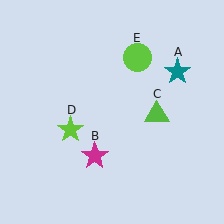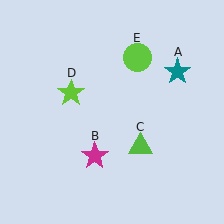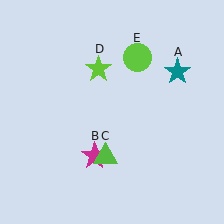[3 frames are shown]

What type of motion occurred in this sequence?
The lime triangle (object C), lime star (object D) rotated clockwise around the center of the scene.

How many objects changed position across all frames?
2 objects changed position: lime triangle (object C), lime star (object D).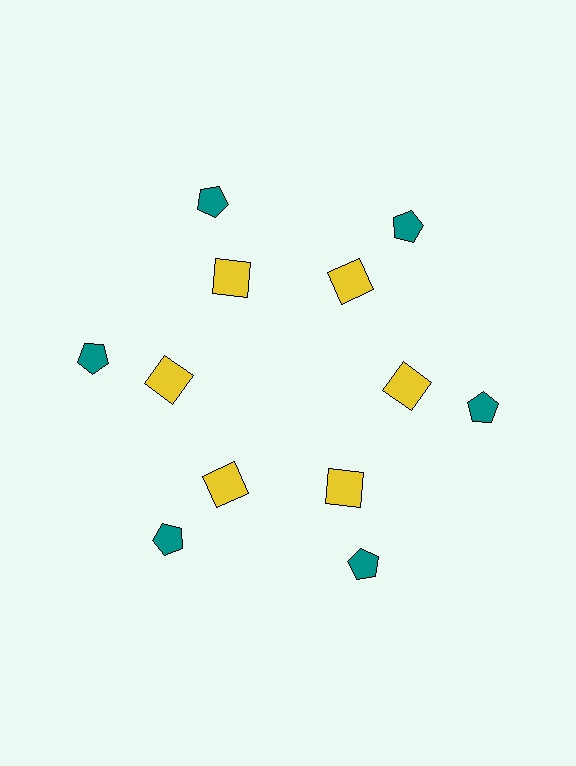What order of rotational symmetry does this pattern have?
This pattern has 6-fold rotational symmetry.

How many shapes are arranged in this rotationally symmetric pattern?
There are 12 shapes, arranged in 6 groups of 2.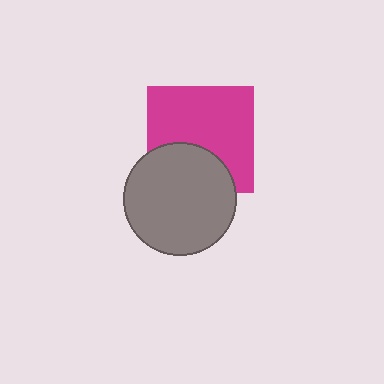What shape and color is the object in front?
The object in front is a gray circle.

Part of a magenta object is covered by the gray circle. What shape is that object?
It is a square.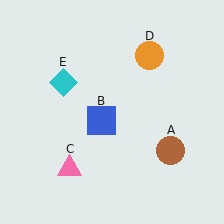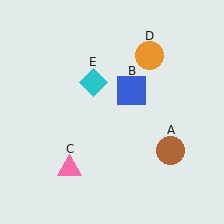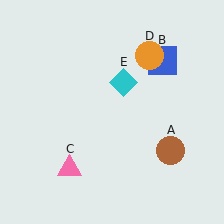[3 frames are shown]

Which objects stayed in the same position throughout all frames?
Brown circle (object A) and pink triangle (object C) and orange circle (object D) remained stationary.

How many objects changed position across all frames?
2 objects changed position: blue square (object B), cyan diamond (object E).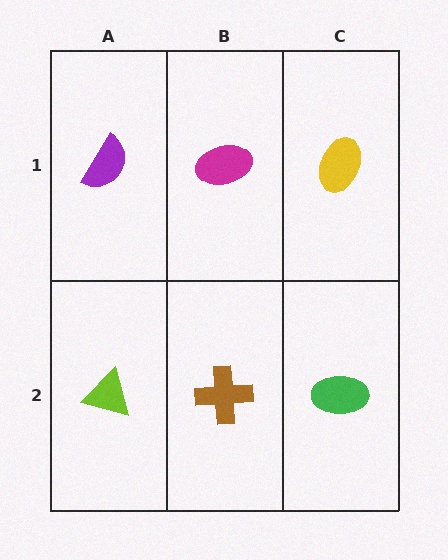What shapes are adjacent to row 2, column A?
A purple semicircle (row 1, column A), a brown cross (row 2, column B).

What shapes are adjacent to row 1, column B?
A brown cross (row 2, column B), a purple semicircle (row 1, column A), a yellow ellipse (row 1, column C).